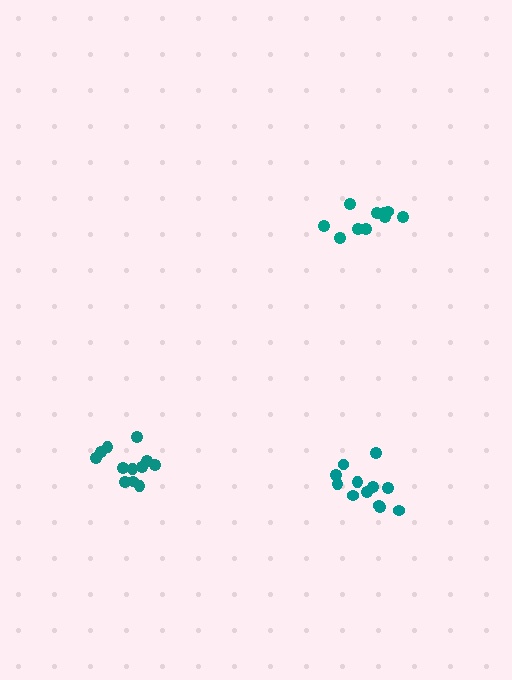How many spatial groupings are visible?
There are 3 spatial groupings.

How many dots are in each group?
Group 1: 12 dots, Group 2: 10 dots, Group 3: 12 dots (34 total).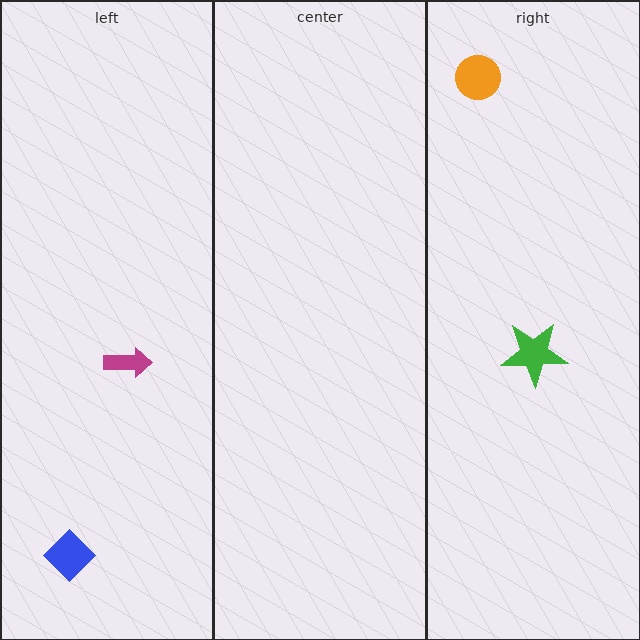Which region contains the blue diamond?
The left region.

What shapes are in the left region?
The blue diamond, the magenta arrow.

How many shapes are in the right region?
2.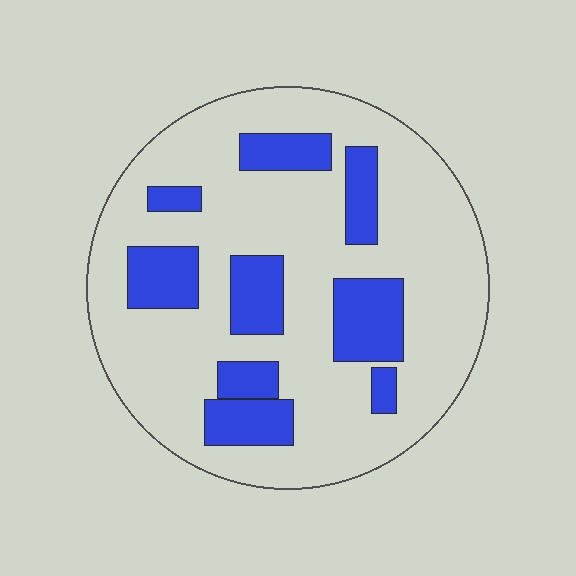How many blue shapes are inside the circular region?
9.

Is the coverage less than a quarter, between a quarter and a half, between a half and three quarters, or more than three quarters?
Less than a quarter.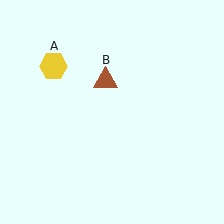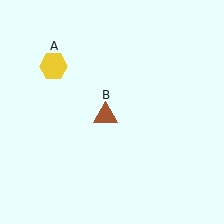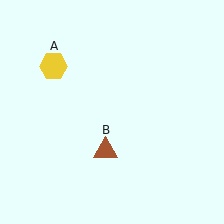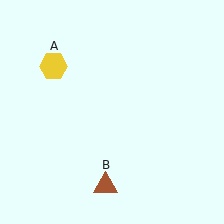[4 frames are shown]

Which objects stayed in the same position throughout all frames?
Yellow hexagon (object A) remained stationary.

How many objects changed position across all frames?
1 object changed position: brown triangle (object B).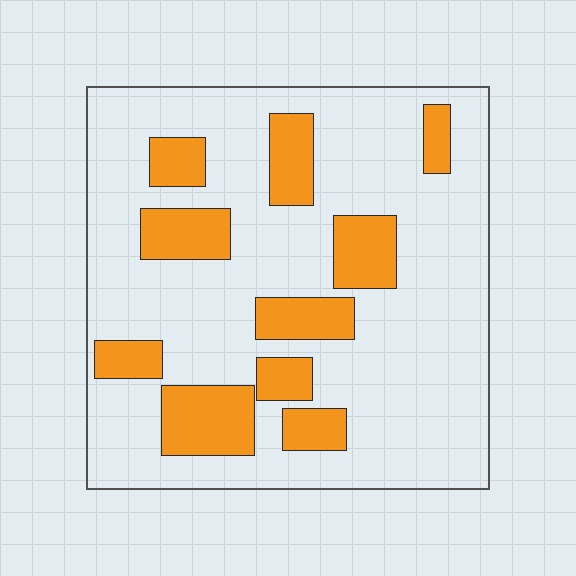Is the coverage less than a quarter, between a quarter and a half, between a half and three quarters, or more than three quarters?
Less than a quarter.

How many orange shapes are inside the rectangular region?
10.